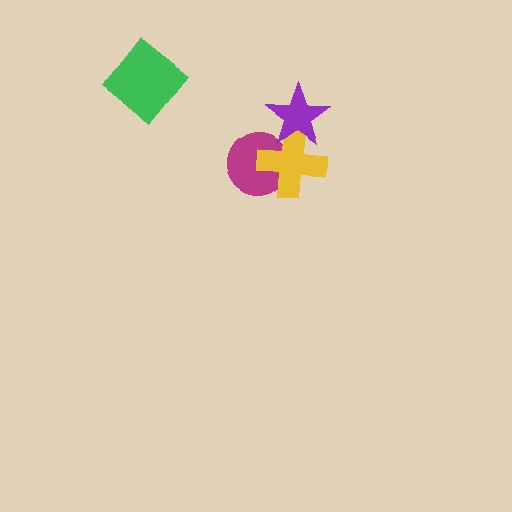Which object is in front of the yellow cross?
The purple star is in front of the yellow cross.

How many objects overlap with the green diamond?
0 objects overlap with the green diamond.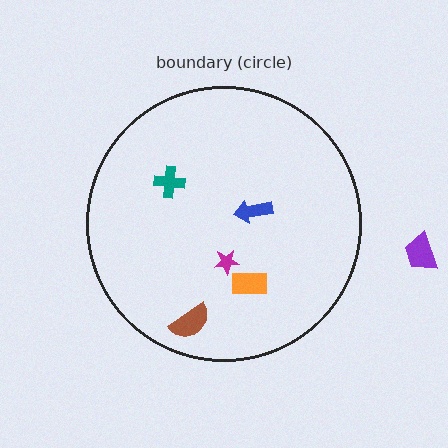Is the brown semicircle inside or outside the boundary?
Inside.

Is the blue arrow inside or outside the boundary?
Inside.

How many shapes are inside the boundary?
5 inside, 1 outside.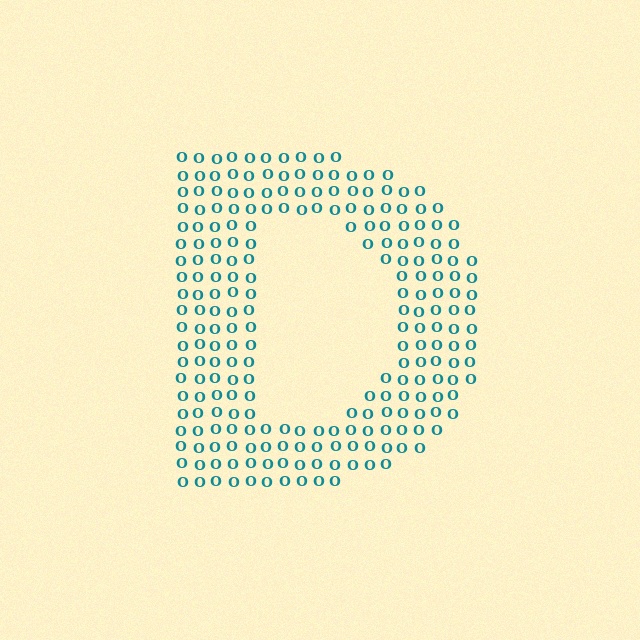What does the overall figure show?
The overall figure shows the letter D.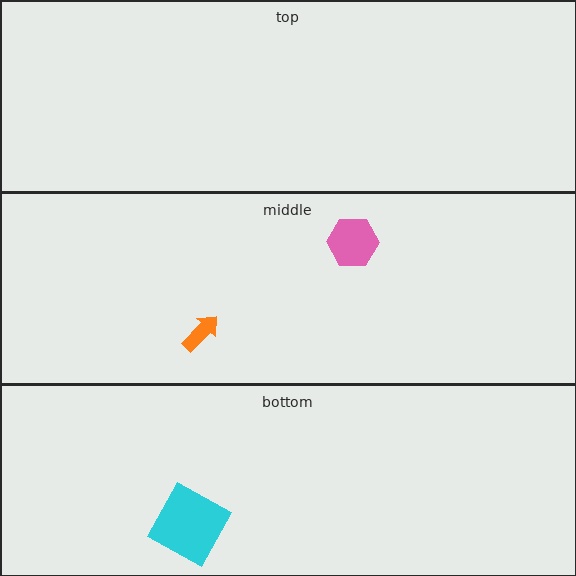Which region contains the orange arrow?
The middle region.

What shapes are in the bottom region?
The cyan square.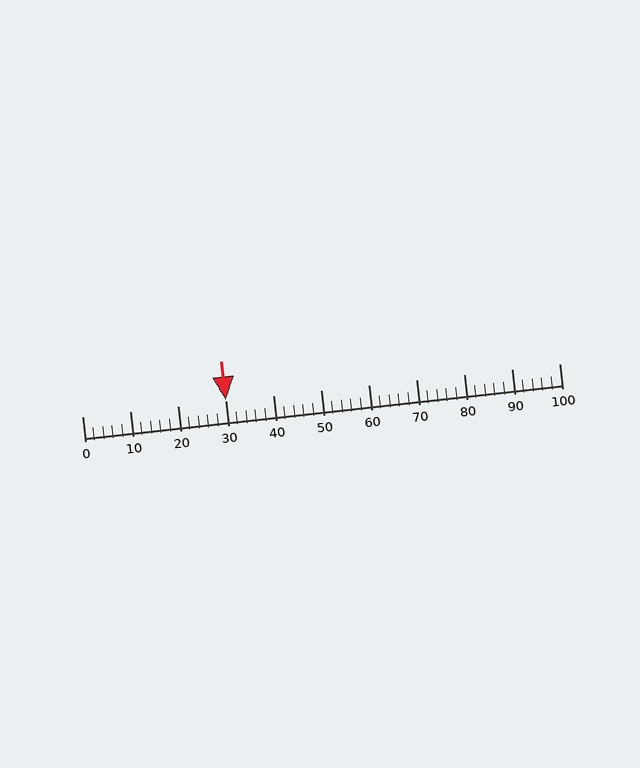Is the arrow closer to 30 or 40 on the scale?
The arrow is closer to 30.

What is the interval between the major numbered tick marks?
The major tick marks are spaced 10 units apart.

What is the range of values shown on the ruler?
The ruler shows values from 0 to 100.